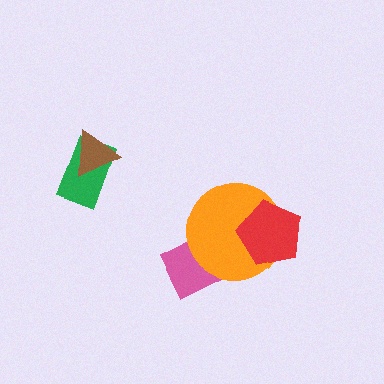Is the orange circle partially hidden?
Yes, it is partially covered by another shape.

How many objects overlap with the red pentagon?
1 object overlaps with the red pentagon.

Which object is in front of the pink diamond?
The orange circle is in front of the pink diamond.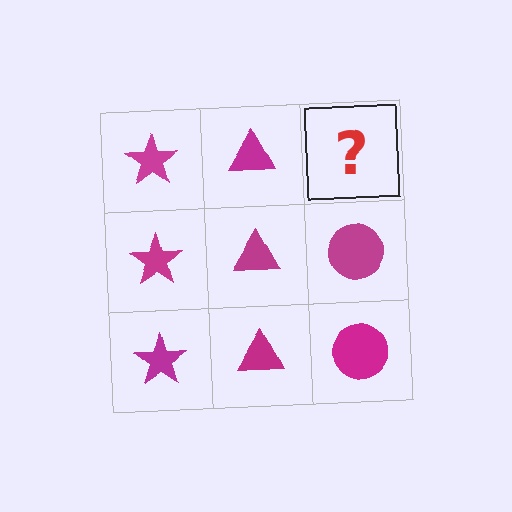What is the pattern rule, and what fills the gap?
The rule is that each column has a consistent shape. The gap should be filled with a magenta circle.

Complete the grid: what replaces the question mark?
The question mark should be replaced with a magenta circle.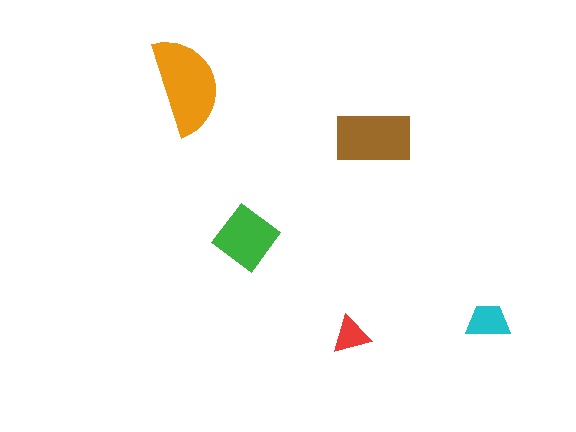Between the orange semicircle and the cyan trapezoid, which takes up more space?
The orange semicircle.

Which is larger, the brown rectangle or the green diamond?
The brown rectangle.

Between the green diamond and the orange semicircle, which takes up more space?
The orange semicircle.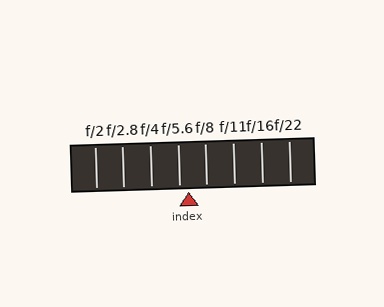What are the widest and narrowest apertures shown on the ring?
The widest aperture shown is f/2 and the narrowest is f/22.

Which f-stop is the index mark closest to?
The index mark is closest to f/5.6.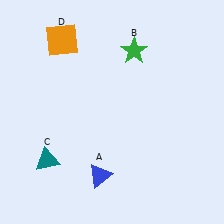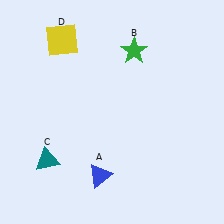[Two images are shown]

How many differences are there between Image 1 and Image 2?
There is 1 difference between the two images.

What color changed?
The square (D) changed from orange in Image 1 to yellow in Image 2.